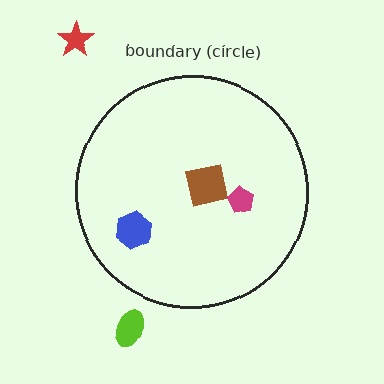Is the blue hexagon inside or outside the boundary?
Inside.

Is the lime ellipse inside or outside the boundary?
Outside.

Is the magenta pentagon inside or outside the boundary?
Inside.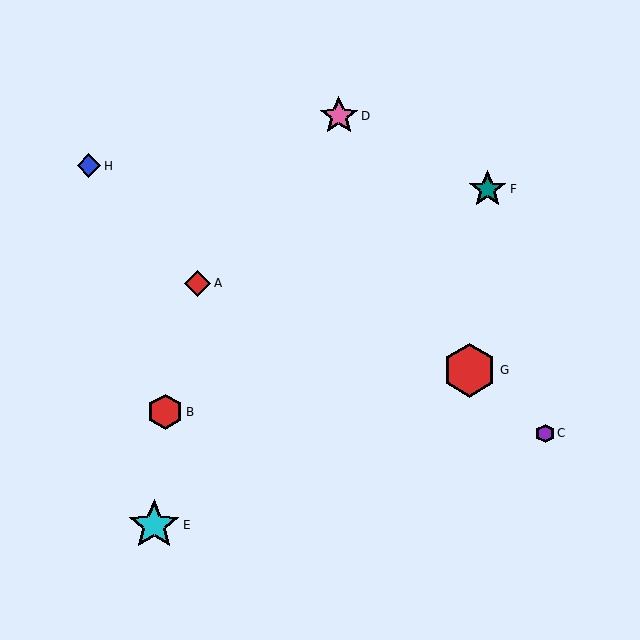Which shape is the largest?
The red hexagon (labeled G) is the largest.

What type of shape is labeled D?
Shape D is a pink star.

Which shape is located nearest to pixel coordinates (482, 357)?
The red hexagon (labeled G) at (470, 370) is nearest to that location.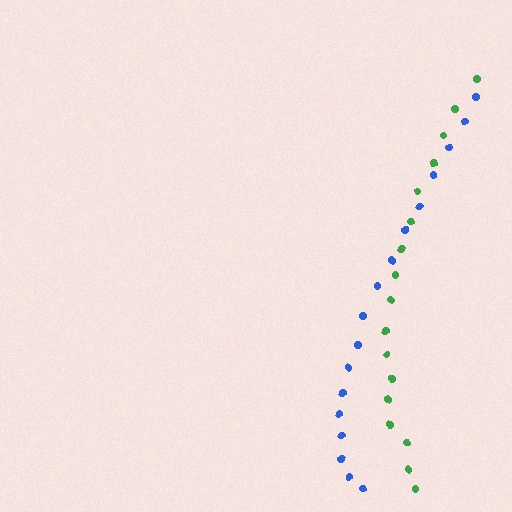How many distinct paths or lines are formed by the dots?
There are 2 distinct paths.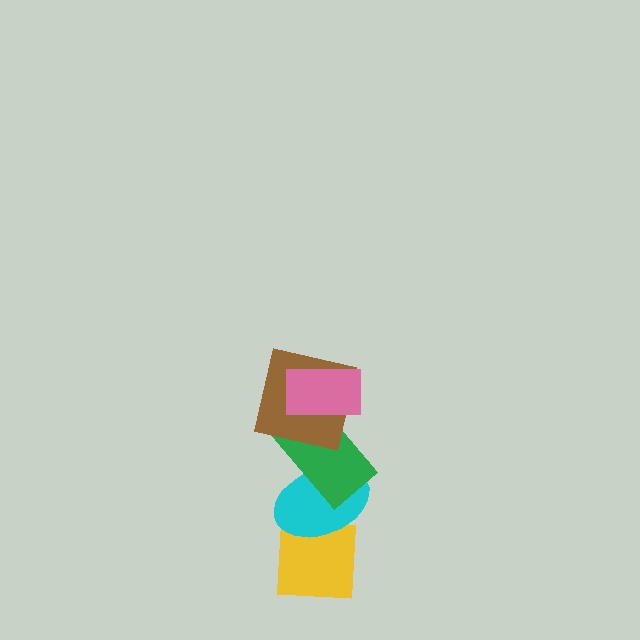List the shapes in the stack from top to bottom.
From top to bottom: the pink rectangle, the brown square, the green rectangle, the cyan ellipse, the yellow square.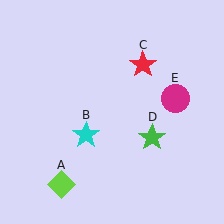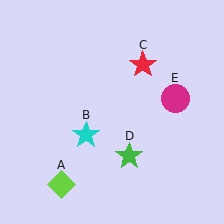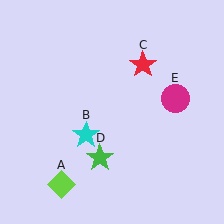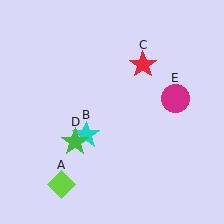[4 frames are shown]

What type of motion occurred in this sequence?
The green star (object D) rotated clockwise around the center of the scene.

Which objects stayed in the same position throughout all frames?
Lime diamond (object A) and cyan star (object B) and red star (object C) and magenta circle (object E) remained stationary.